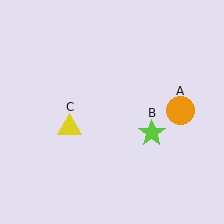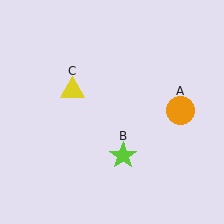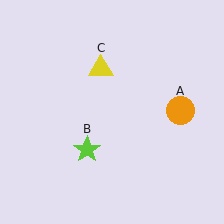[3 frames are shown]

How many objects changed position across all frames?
2 objects changed position: lime star (object B), yellow triangle (object C).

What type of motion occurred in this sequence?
The lime star (object B), yellow triangle (object C) rotated clockwise around the center of the scene.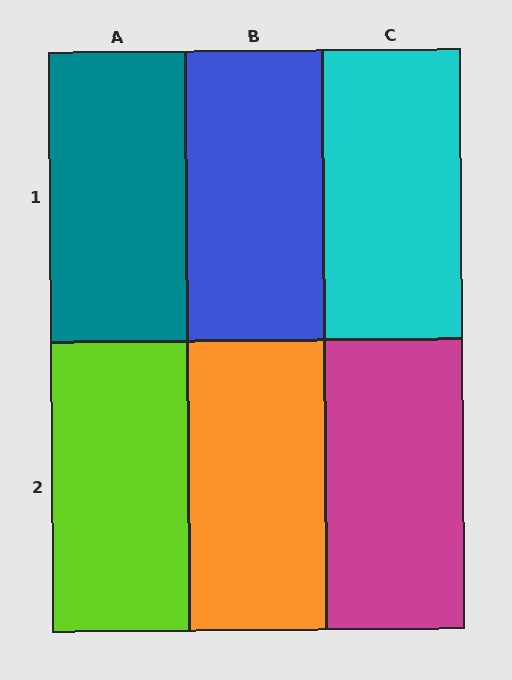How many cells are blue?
1 cell is blue.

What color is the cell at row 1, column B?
Blue.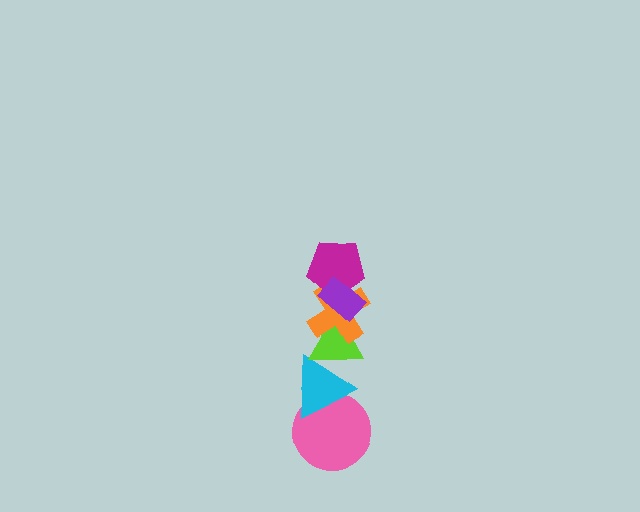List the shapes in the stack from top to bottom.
From top to bottom: the purple rectangle, the magenta pentagon, the orange cross, the lime triangle, the cyan triangle, the pink circle.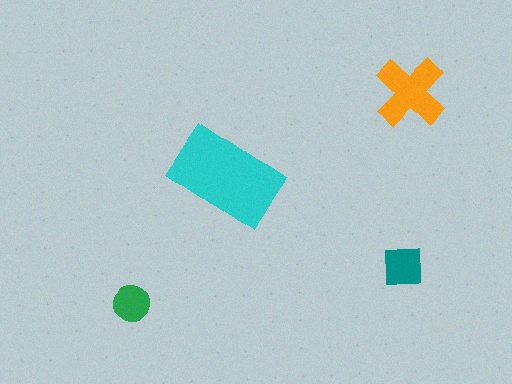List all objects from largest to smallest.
The cyan rectangle, the orange cross, the teal square, the green circle.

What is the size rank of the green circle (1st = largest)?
4th.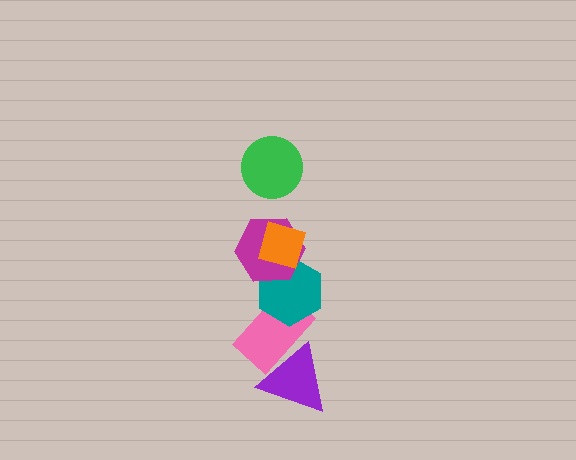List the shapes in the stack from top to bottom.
From top to bottom: the green circle, the orange diamond, the magenta hexagon, the teal hexagon, the pink rectangle, the purple triangle.